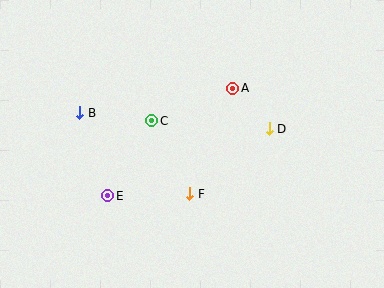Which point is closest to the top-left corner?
Point B is closest to the top-left corner.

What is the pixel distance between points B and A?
The distance between B and A is 155 pixels.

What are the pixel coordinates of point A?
Point A is at (233, 88).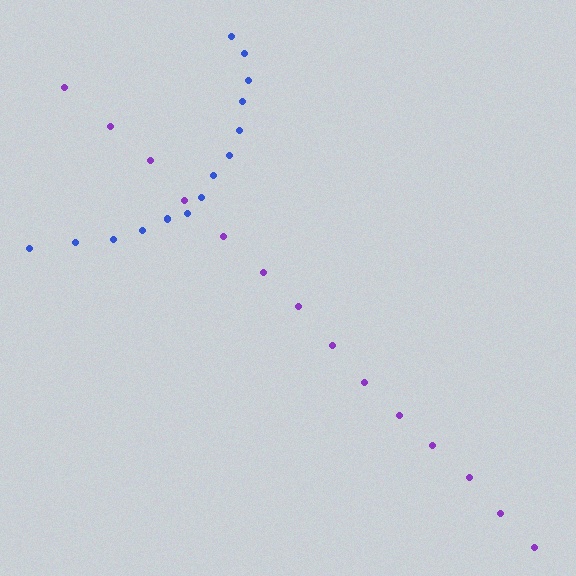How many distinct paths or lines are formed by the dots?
There are 2 distinct paths.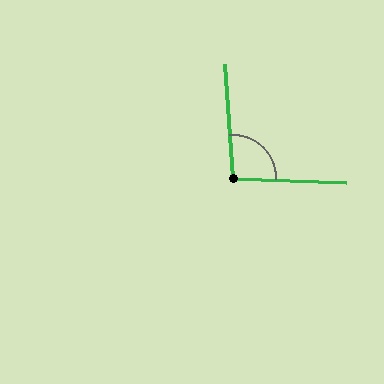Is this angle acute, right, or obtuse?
It is obtuse.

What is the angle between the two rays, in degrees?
Approximately 96 degrees.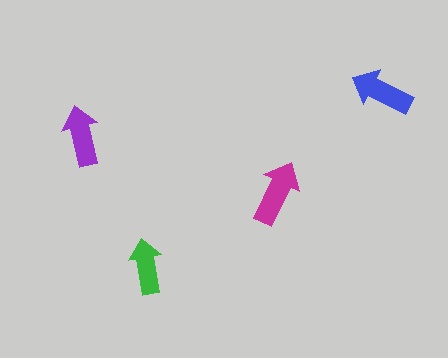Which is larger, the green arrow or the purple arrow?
The purple one.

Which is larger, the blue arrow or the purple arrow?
The blue one.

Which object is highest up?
The blue arrow is topmost.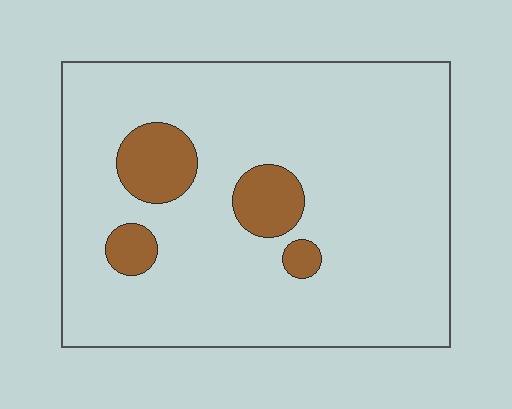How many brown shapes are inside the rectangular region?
4.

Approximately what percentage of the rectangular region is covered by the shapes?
Approximately 10%.